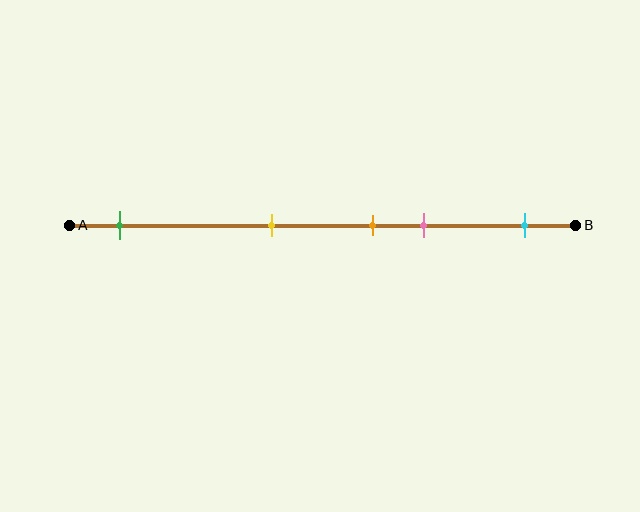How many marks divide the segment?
There are 5 marks dividing the segment.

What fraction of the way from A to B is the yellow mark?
The yellow mark is approximately 40% (0.4) of the way from A to B.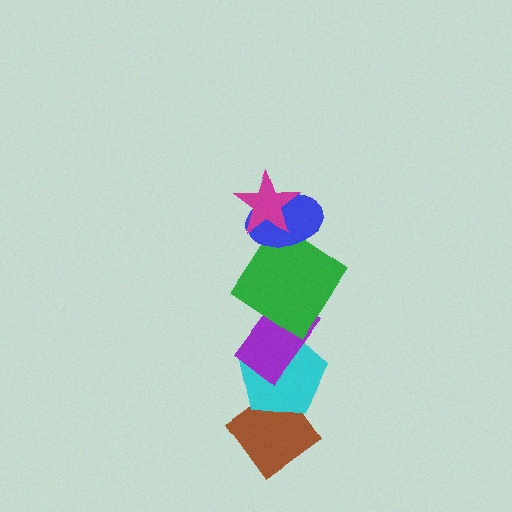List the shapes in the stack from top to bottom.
From top to bottom: the magenta star, the blue ellipse, the green diamond, the purple rectangle, the cyan pentagon, the brown diamond.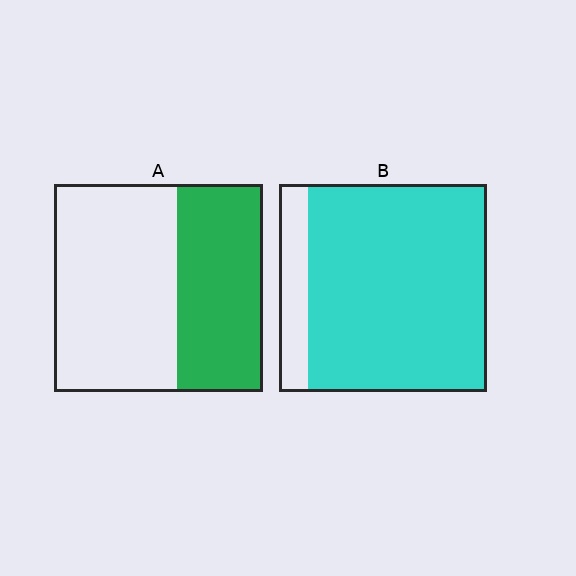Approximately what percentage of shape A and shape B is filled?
A is approximately 40% and B is approximately 85%.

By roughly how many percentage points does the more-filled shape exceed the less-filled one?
By roughly 45 percentage points (B over A).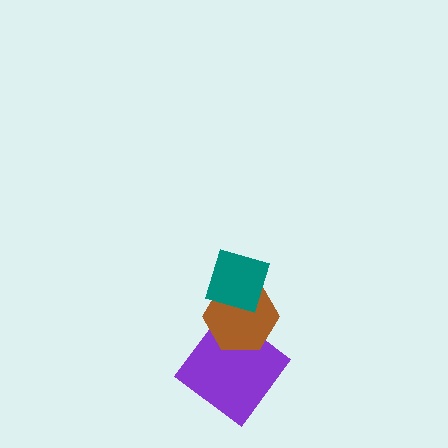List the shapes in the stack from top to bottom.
From top to bottom: the teal diamond, the brown hexagon, the purple diamond.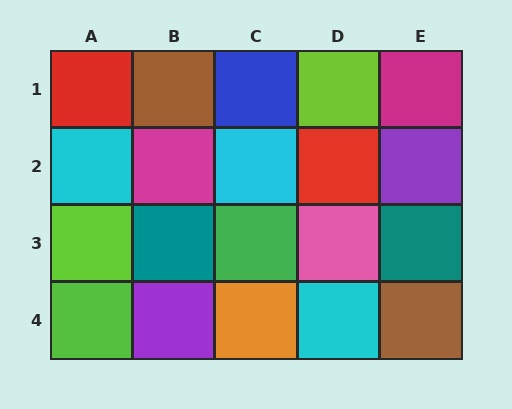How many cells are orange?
1 cell is orange.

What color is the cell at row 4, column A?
Lime.